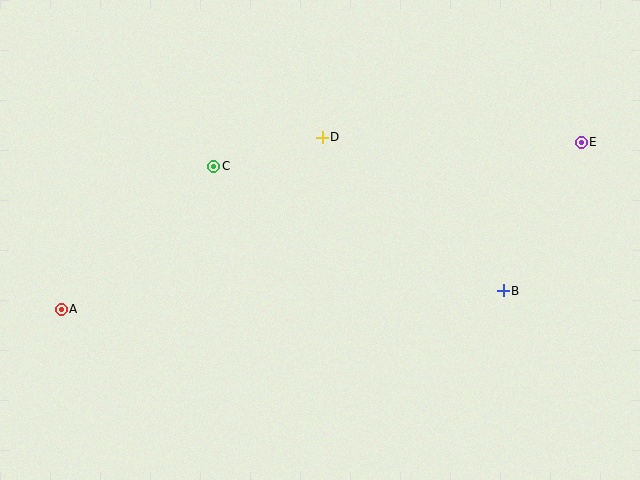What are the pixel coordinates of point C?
Point C is at (214, 166).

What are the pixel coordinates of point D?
Point D is at (322, 137).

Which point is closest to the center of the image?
Point D at (322, 137) is closest to the center.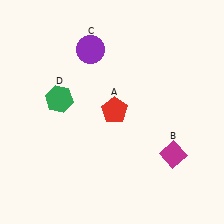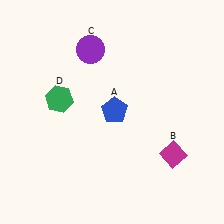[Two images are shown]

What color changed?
The pentagon (A) changed from red in Image 1 to blue in Image 2.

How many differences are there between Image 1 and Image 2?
There is 1 difference between the two images.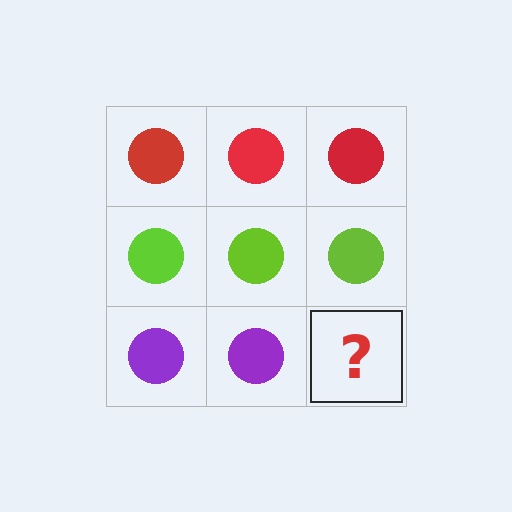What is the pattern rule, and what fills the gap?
The rule is that each row has a consistent color. The gap should be filled with a purple circle.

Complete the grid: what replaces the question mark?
The question mark should be replaced with a purple circle.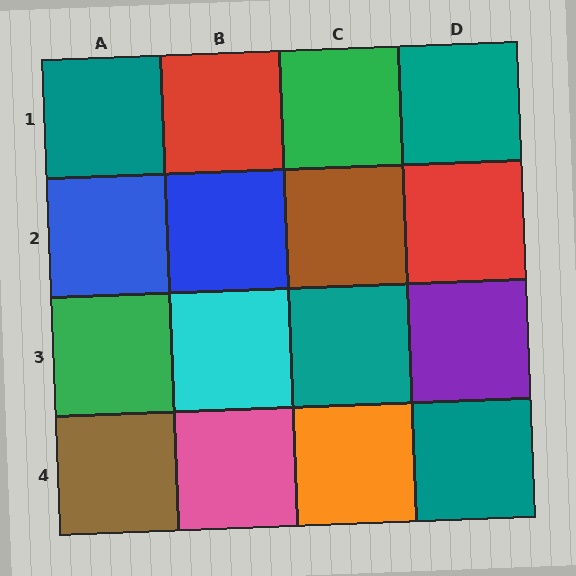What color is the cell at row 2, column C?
Brown.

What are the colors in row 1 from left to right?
Teal, red, green, teal.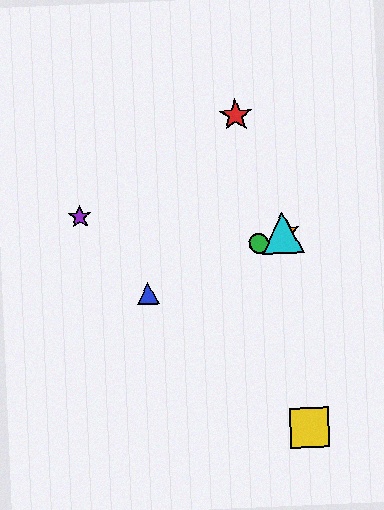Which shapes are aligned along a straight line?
The blue triangle, the green circle, the orange star, the cyan triangle are aligned along a straight line.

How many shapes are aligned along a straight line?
4 shapes (the blue triangle, the green circle, the orange star, the cyan triangle) are aligned along a straight line.